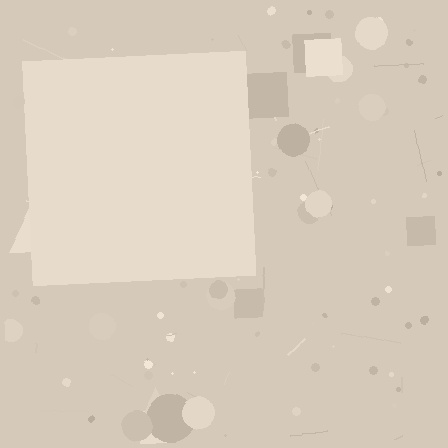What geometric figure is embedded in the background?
A square is embedded in the background.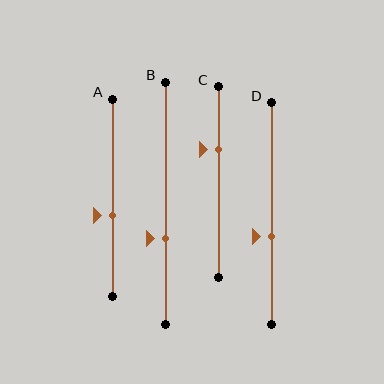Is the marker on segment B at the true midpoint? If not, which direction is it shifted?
No, the marker on segment B is shifted downward by about 15% of the segment length.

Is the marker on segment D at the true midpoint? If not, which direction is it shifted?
No, the marker on segment D is shifted downward by about 11% of the segment length.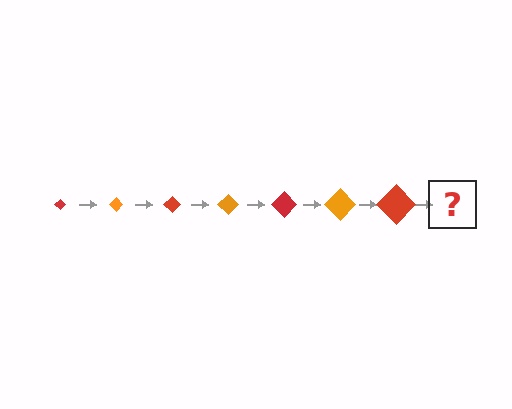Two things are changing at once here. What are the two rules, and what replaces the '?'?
The two rules are that the diamond grows larger each step and the color cycles through red and orange. The '?' should be an orange diamond, larger than the previous one.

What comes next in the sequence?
The next element should be an orange diamond, larger than the previous one.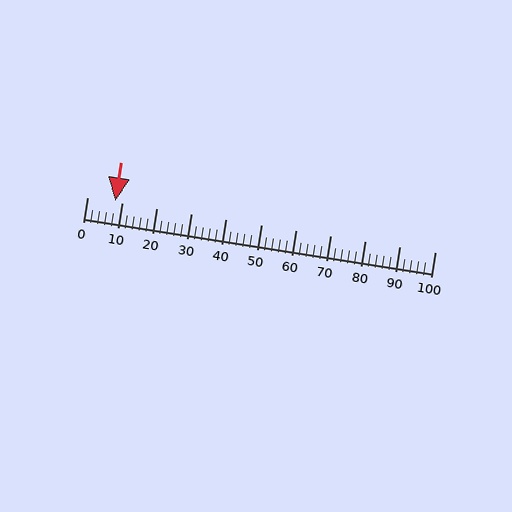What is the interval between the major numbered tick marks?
The major tick marks are spaced 10 units apart.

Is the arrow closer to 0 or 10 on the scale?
The arrow is closer to 10.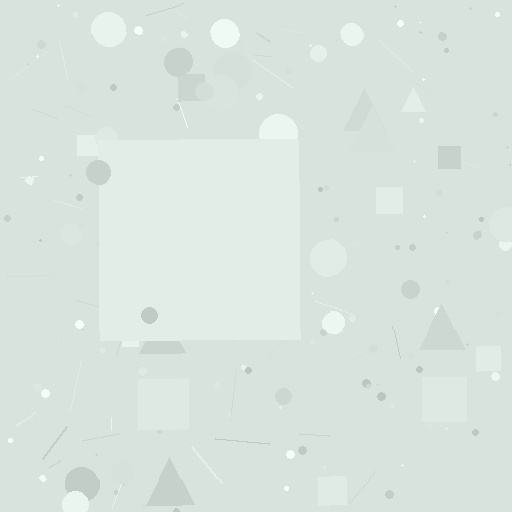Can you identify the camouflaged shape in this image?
The camouflaged shape is a square.